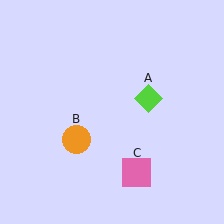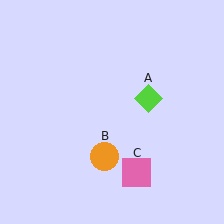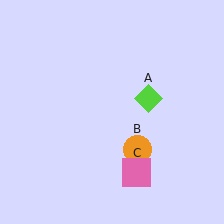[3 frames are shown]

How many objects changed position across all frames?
1 object changed position: orange circle (object B).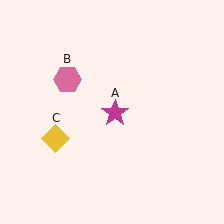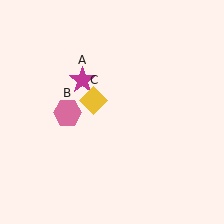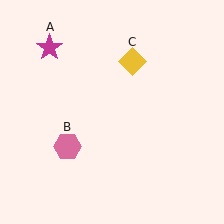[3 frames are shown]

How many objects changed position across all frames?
3 objects changed position: magenta star (object A), pink hexagon (object B), yellow diamond (object C).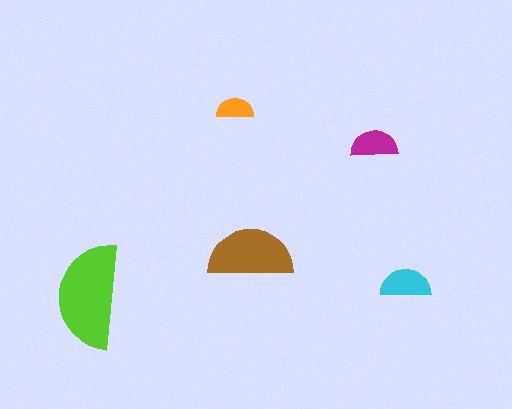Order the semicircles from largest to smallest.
the lime one, the brown one, the cyan one, the magenta one, the orange one.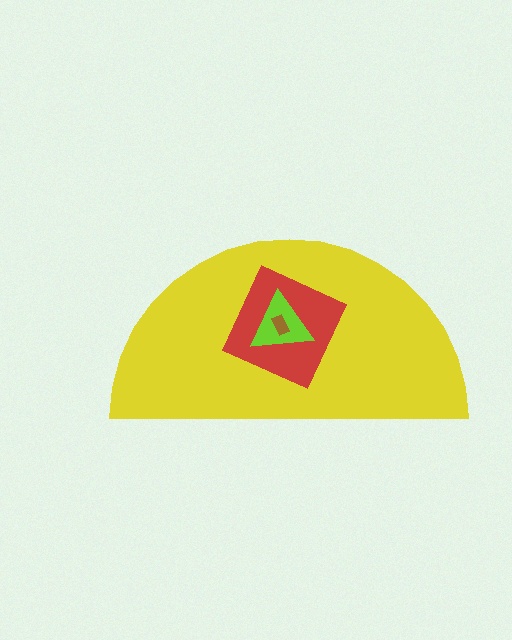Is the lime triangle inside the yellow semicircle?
Yes.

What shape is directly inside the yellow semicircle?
The red diamond.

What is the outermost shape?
The yellow semicircle.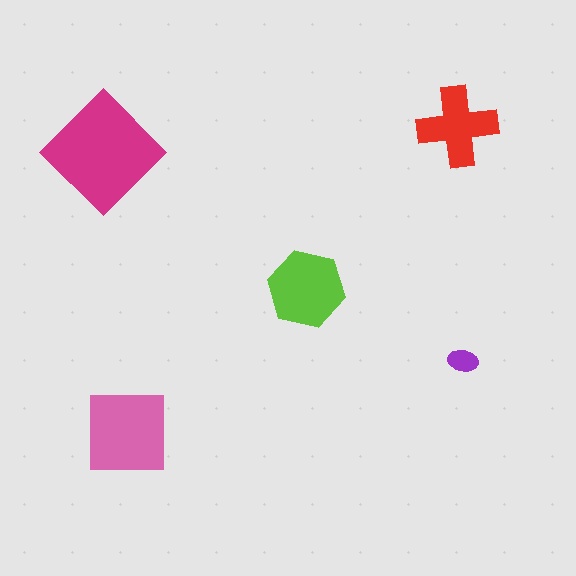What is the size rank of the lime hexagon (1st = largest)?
3rd.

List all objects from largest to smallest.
The magenta diamond, the pink square, the lime hexagon, the red cross, the purple ellipse.